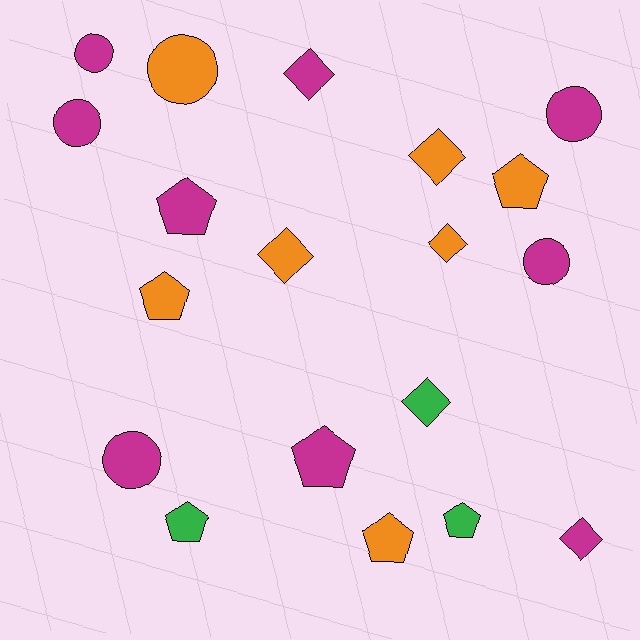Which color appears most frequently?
Magenta, with 9 objects.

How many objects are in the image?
There are 19 objects.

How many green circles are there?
There are no green circles.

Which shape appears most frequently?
Pentagon, with 7 objects.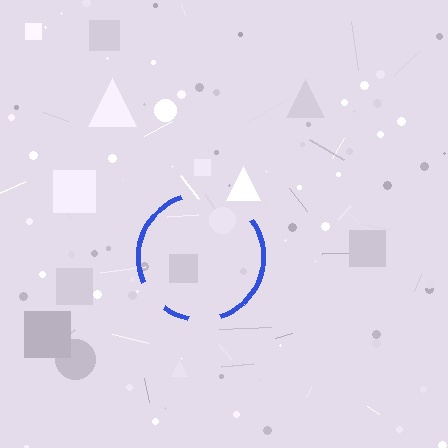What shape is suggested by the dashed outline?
The dashed outline suggests a circle.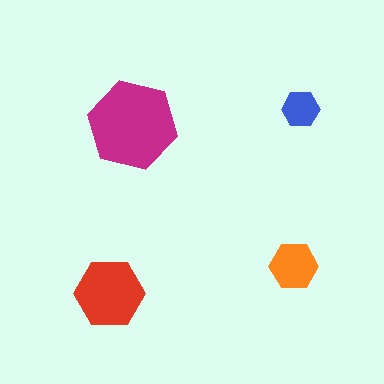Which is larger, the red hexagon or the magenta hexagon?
The magenta one.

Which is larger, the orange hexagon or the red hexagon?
The red one.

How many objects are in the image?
There are 4 objects in the image.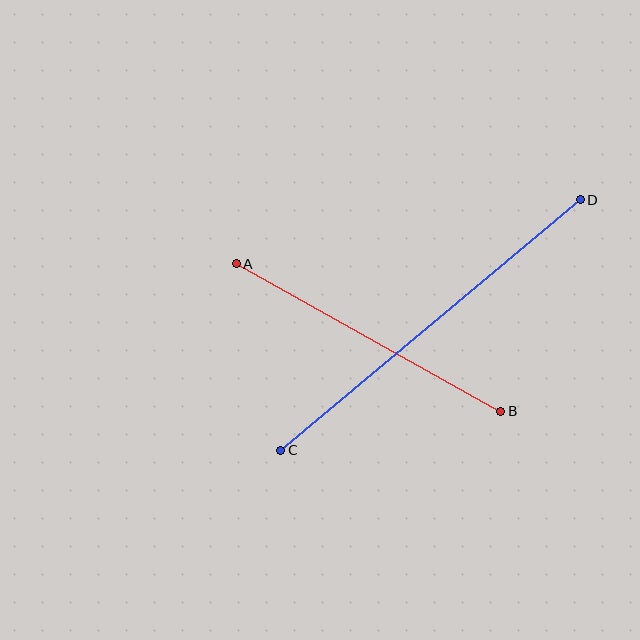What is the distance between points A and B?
The distance is approximately 303 pixels.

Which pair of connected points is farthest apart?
Points C and D are farthest apart.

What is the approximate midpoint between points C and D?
The midpoint is at approximately (431, 325) pixels.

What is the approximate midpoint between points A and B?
The midpoint is at approximately (368, 338) pixels.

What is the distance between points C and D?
The distance is approximately 391 pixels.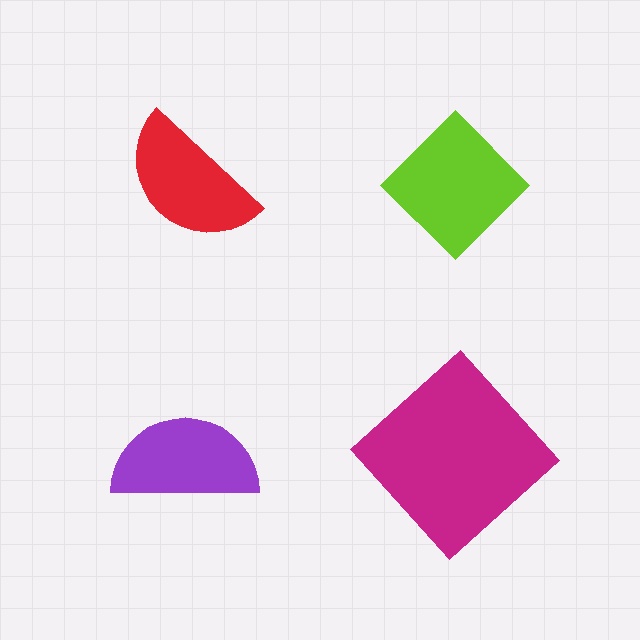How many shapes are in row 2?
2 shapes.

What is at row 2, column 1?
A purple semicircle.